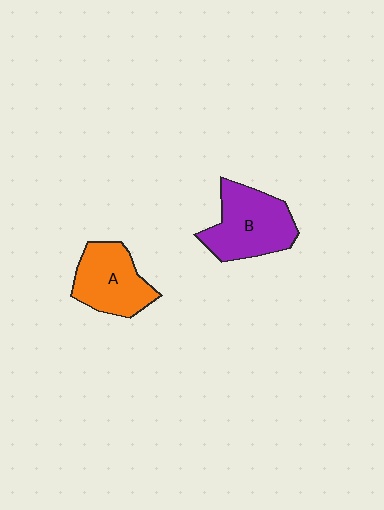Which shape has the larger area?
Shape B (purple).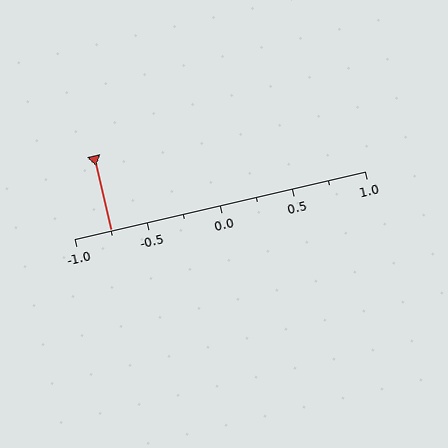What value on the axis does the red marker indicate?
The marker indicates approximately -0.75.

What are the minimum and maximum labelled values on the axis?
The axis runs from -1.0 to 1.0.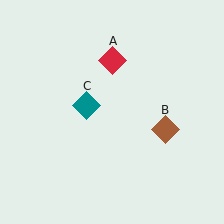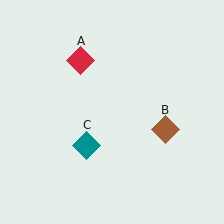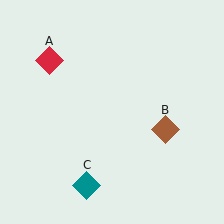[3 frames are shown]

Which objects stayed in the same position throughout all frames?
Brown diamond (object B) remained stationary.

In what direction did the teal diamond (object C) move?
The teal diamond (object C) moved down.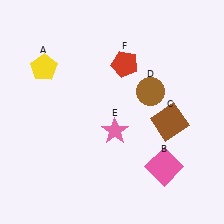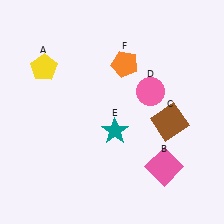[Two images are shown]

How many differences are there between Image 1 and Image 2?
There are 3 differences between the two images.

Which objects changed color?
D changed from brown to pink. E changed from pink to teal. F changed from red to orange.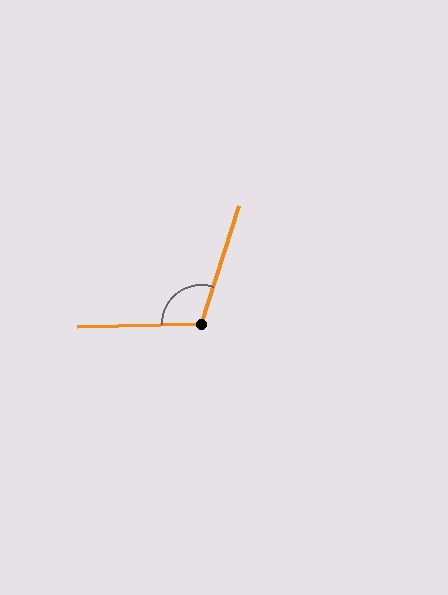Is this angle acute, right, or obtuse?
It is obtuse.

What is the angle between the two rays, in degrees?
Approximately 110 degrees.